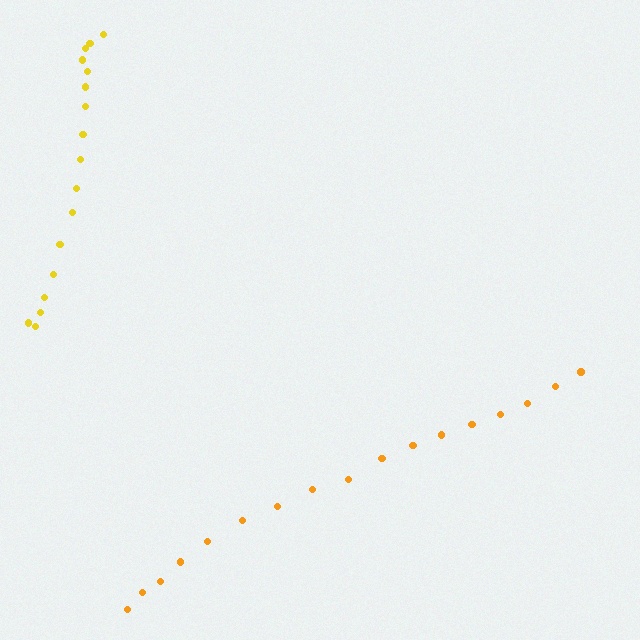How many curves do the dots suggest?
There are 2 distinct paths.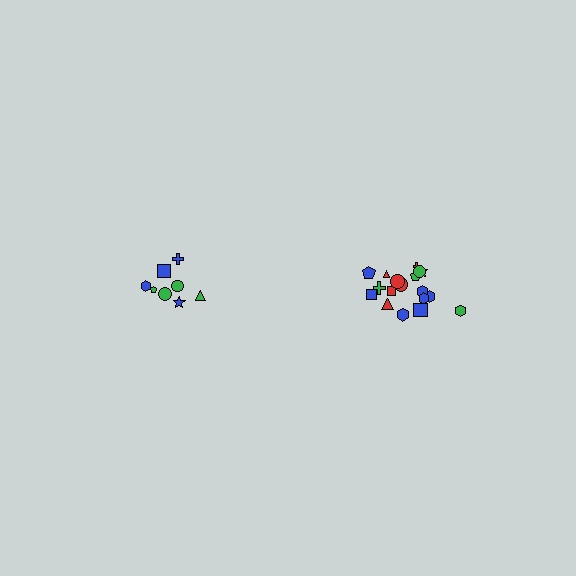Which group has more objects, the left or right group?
The right group.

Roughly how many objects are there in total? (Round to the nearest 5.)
Roughly 25 objects in total.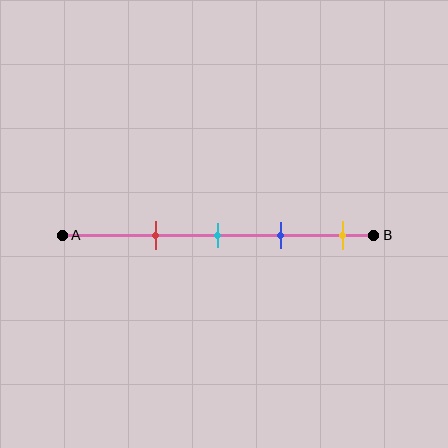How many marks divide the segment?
There are 4 marks dividing the segment.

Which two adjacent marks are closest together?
The cyan and blue marks are the closest adjacent pair.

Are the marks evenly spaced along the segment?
Yes, the marks are approximately evenly spaced.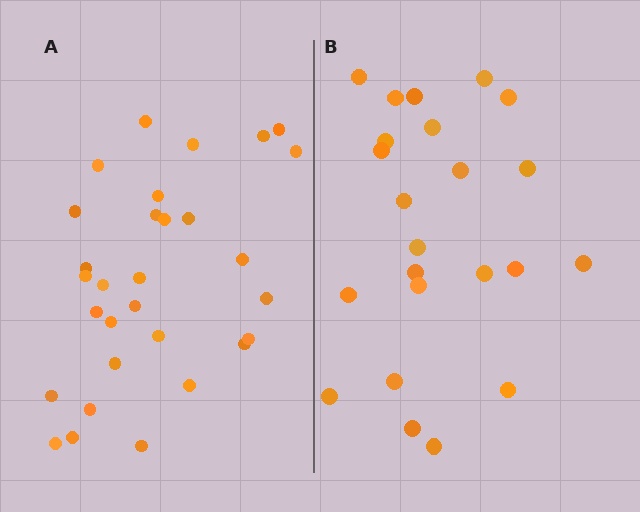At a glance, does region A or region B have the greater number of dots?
Region A (the left region) has more dots.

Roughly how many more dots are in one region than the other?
Region A has roughly 8 or so more dots than region B.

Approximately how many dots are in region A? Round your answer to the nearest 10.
About 30 dots.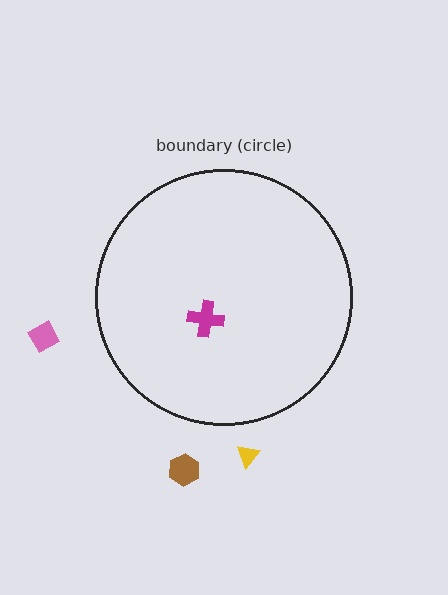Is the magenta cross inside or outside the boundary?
Inside.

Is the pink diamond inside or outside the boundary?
Outside.